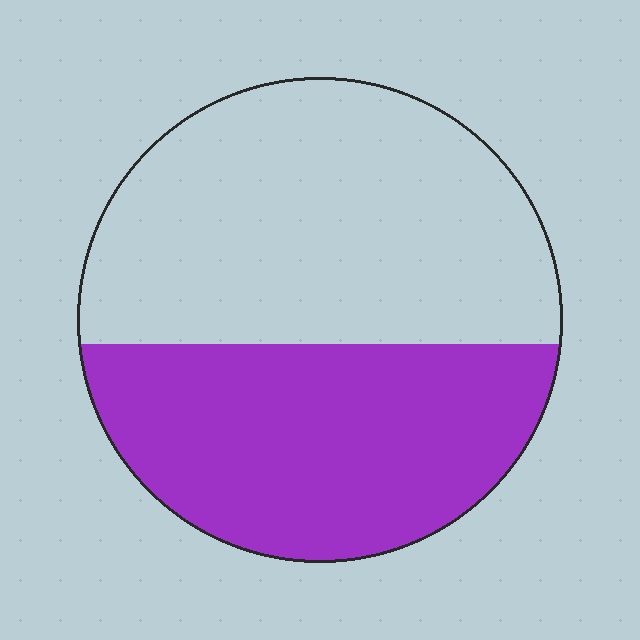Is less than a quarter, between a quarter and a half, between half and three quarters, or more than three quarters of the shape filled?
Between a quarter and a half.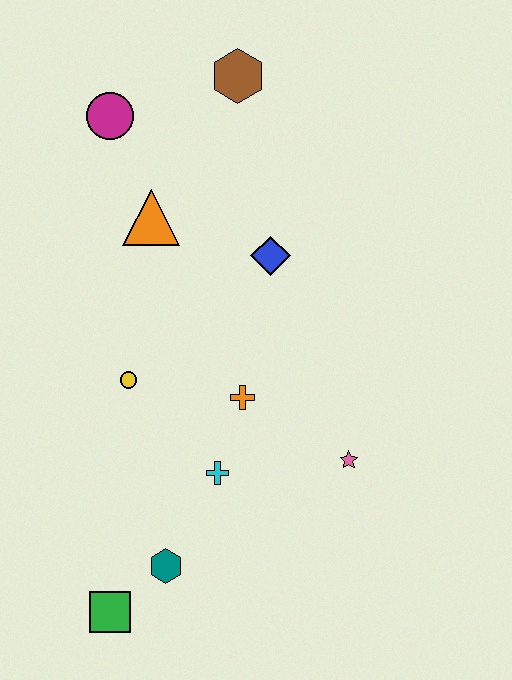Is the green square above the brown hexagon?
No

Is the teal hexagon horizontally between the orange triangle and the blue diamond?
Yes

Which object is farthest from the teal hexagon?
The brown hexagon is farthest from the teal hexagon.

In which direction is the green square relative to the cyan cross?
The green square is below the cyan cross.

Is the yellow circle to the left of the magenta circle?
No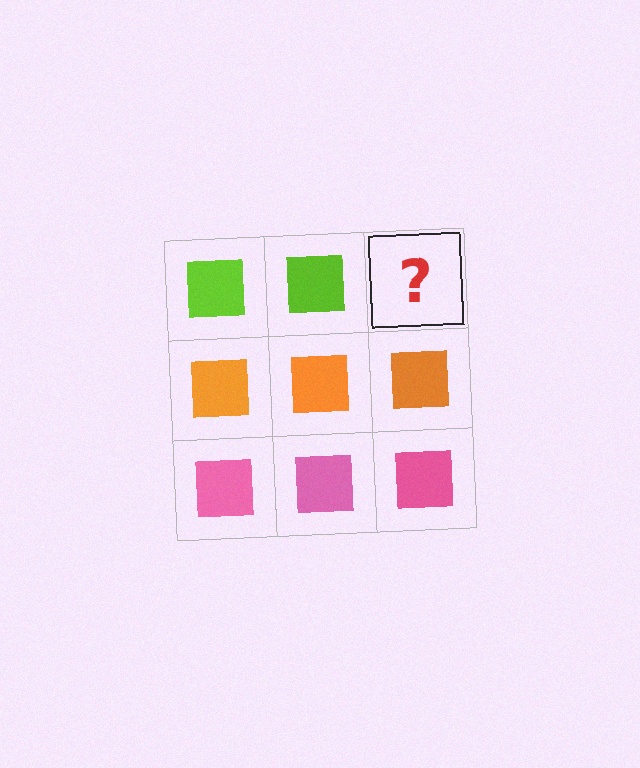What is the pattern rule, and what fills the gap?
The rule is that each row has a consistent color. The gap should be filled with a lime square.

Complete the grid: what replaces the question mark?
The question mark should be replaced with a lime square.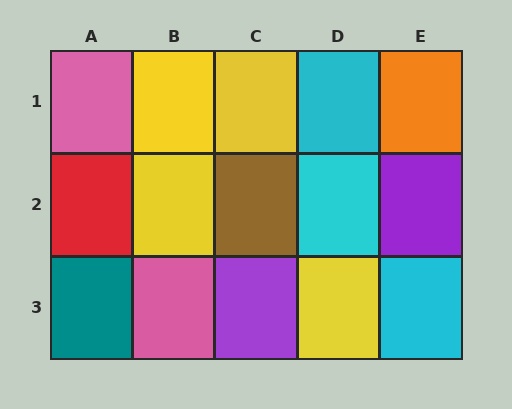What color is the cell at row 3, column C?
Purple.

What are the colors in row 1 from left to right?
Pink, yellow, yellow, cyan, orange.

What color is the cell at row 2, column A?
Red.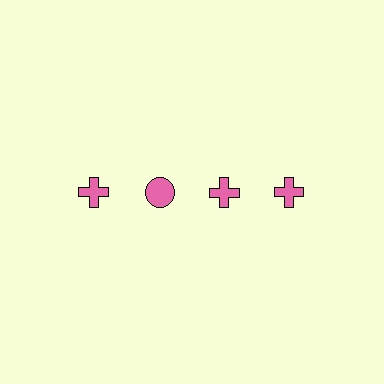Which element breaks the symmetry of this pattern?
The pink circle in the top row, second from left column breaks the symmetry. All other shapes are pink crosses.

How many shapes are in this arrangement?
There are 4 shapes arranged in a grid pattern.